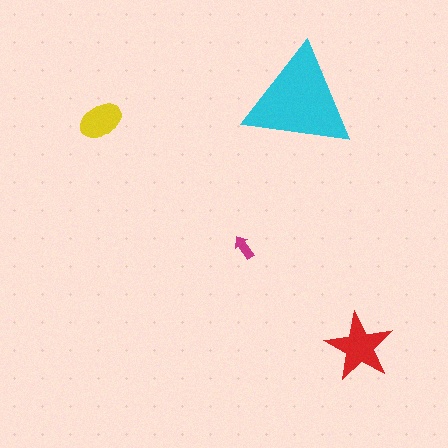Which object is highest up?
The cyan triangle is topmost.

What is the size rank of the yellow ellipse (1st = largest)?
3rd.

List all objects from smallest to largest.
The magenta arrow, the yellow ellipse, the red star, the cyan triangle.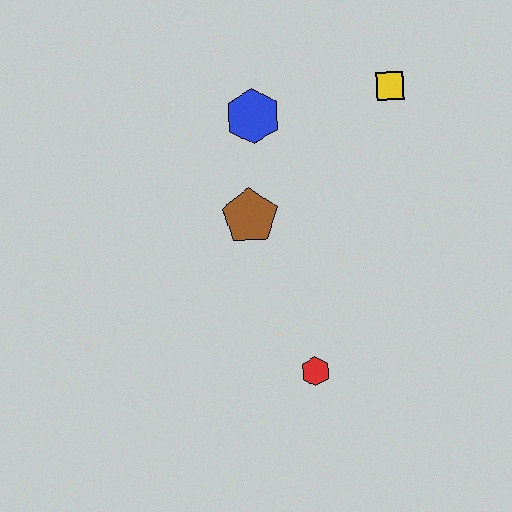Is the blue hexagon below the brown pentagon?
No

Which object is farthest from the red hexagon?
The yellow square is farthest from the red hexagon.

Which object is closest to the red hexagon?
The brown pentagon is closest to the red hexagon.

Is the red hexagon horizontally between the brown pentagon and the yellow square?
Yes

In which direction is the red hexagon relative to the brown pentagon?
The red hexagon is below the brown pentagon.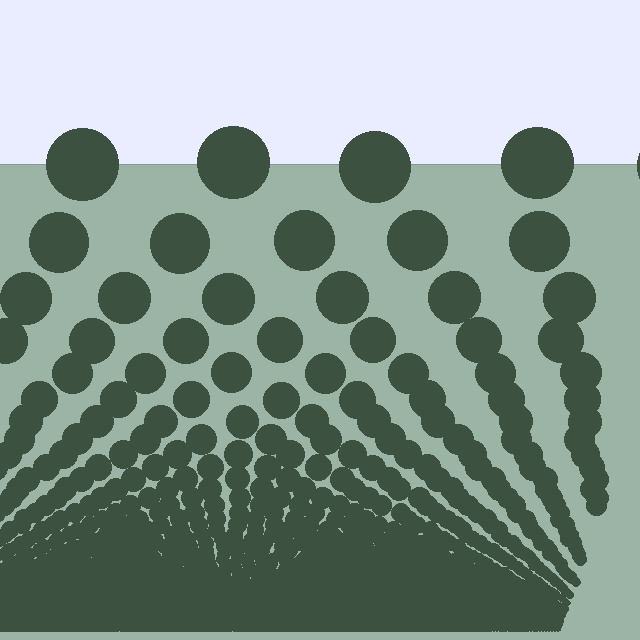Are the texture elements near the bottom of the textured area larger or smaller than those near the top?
Smaller. The gradient is inverted — elements near the bottom are smaller and denser.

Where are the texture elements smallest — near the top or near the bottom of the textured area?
Near the bottom.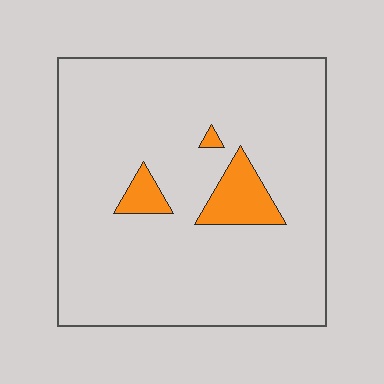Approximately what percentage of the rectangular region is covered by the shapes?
Approximately 10%.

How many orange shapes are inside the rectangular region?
3.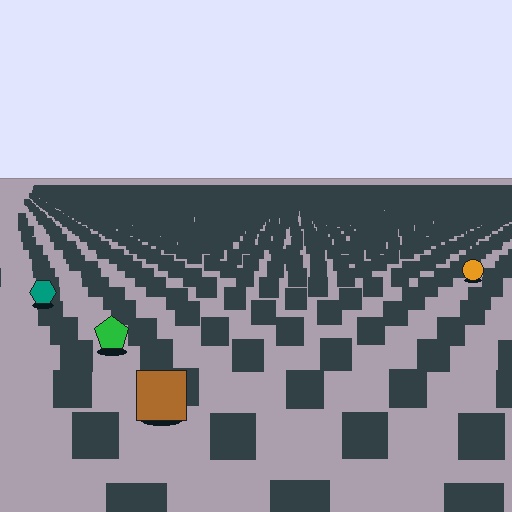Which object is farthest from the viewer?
The orange circle is farthest from the viewer. It appears smaller and the ground texture around it is denser.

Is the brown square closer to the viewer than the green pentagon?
Yes. The brown square is closer — you can tell from the texture gradient: the ground texture is coarser near it.